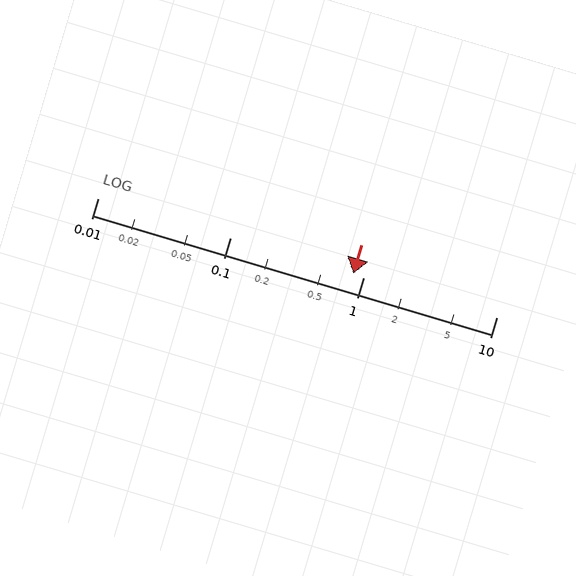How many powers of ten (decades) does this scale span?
The scale spans 3 decades, from 0.01 to 10.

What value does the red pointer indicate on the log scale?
The pointer indicates approximately 0.84.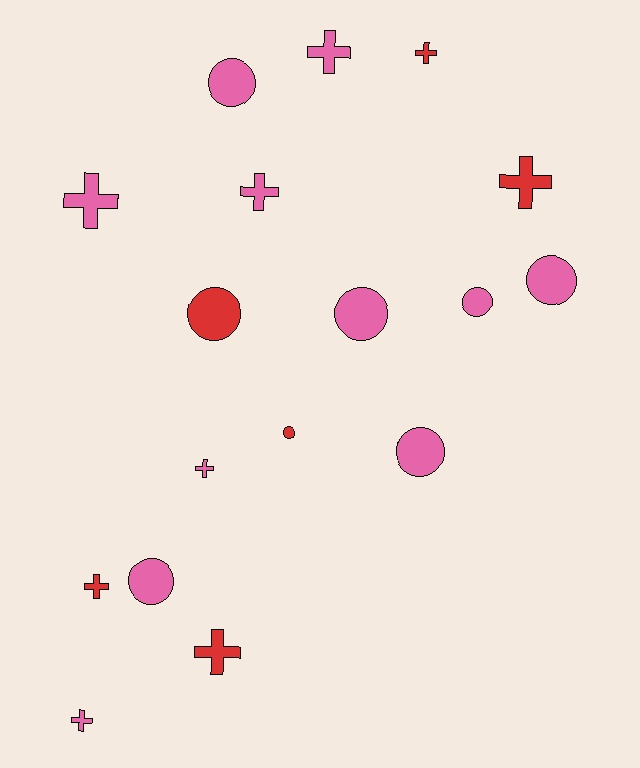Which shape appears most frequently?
Cross, with 9 objects.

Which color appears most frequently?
Pink, with 11 objects.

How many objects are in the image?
There are 17 objects.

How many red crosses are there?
There are 4 red crosses.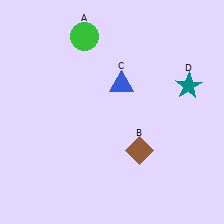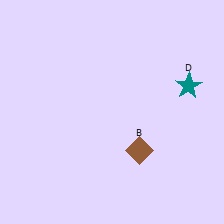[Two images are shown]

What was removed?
The blue triangle (C), the green circle (A) were removed in Image 2.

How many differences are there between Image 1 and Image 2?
There are 2 differences between the two images.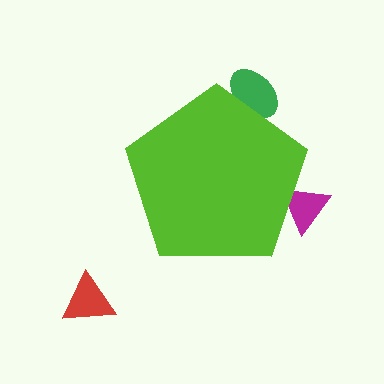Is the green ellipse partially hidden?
Yes, the green ellipse is partially hidden behind the lime pentagon.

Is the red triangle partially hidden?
No, the red triangle is fully visible.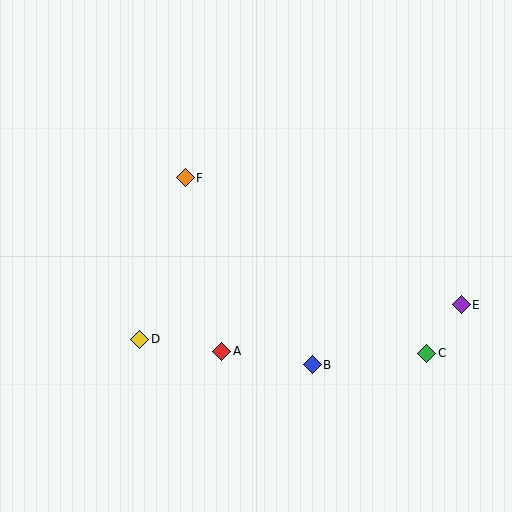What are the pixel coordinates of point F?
Point F is at (185, 178).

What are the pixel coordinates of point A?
Point A is at (222, 351).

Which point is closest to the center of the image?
Point A at (222, 351) is closest to the center.